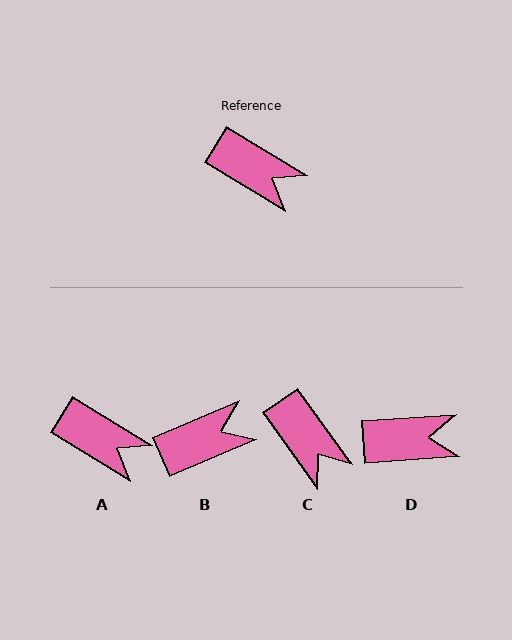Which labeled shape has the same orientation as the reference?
A.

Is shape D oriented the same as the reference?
No, it is off by about 35 degrees.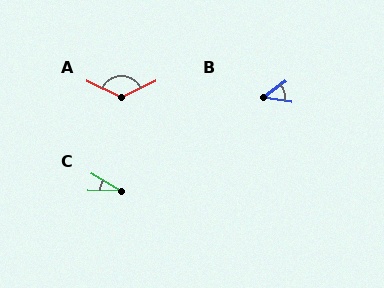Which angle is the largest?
A, at approximately 129 degrees.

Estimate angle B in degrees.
Approximately 45 degrees.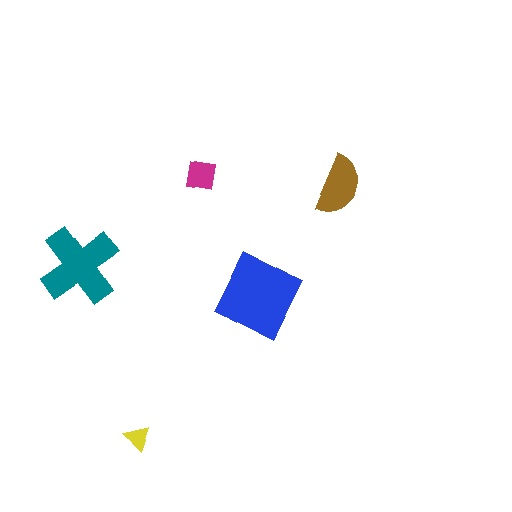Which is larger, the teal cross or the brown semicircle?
The teal cross.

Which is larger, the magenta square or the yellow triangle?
The magenta square.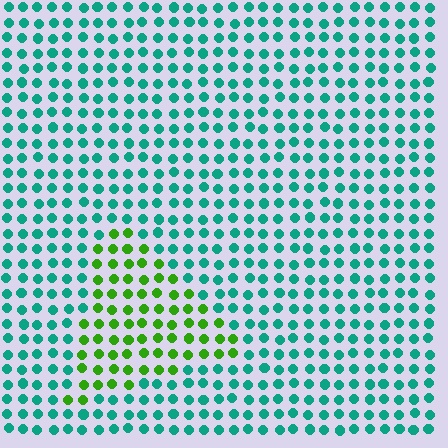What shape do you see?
I see a triangle.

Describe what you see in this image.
The image is filled with small teal elements in a uniform arrangement. A triangle-shaped region is visible where the elements are tinted to a slightly different hue, forming a subtle color boundary.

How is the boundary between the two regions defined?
The boundary is defined purely by a slight shift in hue (about 60 degrees). Spacing, size, and orientation are identical on both sides.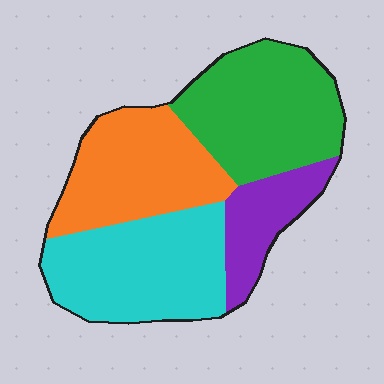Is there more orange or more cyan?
Cyan.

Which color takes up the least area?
Purple, at roughly 15%.